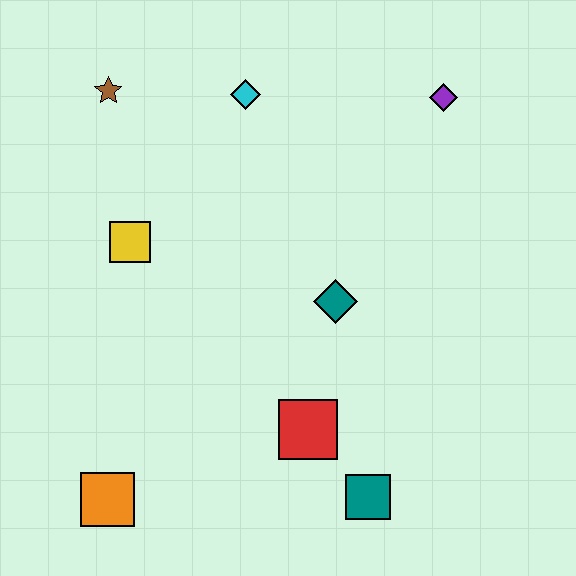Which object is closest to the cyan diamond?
The brown star is closest to the cyan diamond.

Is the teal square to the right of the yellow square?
Yes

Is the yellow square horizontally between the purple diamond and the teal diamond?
No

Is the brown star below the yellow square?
No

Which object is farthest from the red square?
The brown star is farthest from the red square.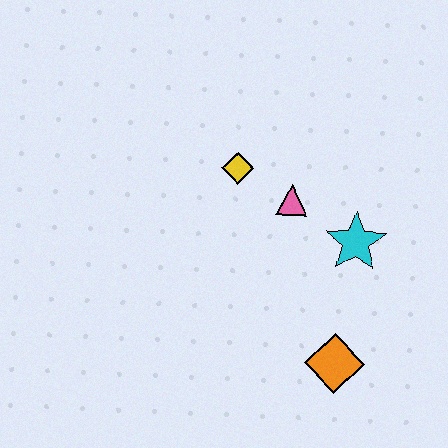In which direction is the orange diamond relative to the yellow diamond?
The orange diamond is below the yellow diamond.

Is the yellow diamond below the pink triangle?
No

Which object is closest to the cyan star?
The pink triangle is closest to the cyan star.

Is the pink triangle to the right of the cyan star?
No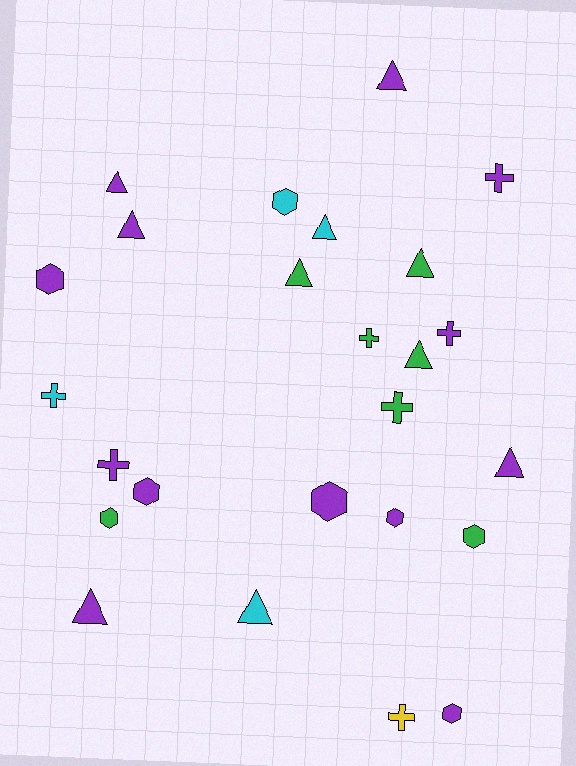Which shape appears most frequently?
Triangle, with 10 objects.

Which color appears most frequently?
Purple, with 13 objects.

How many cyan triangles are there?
There are 2 cyan triangles.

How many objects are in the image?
There are 25 objects.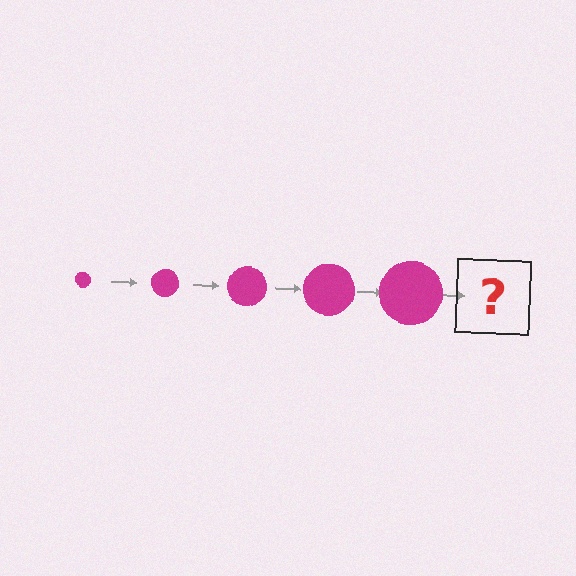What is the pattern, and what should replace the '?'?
The pattern is that the circle gets progressively larger each step. The '?' should be a magenta circle, larger than the previous one.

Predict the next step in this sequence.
The next step is a magenta circle, larger than the previous one.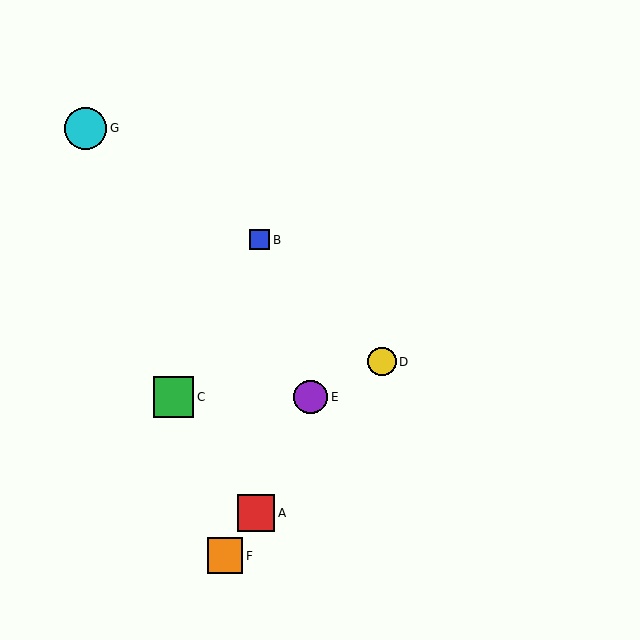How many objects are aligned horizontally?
2 objects (C, E) are aligned horizontally.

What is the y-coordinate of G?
Object G is at y≈128.